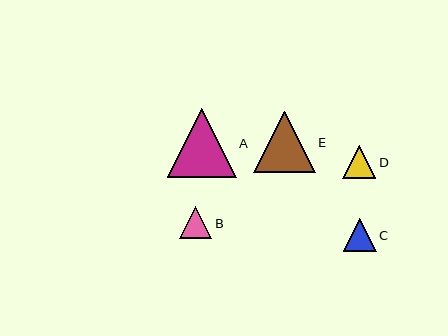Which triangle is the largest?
Triangle A is the largest with a size of approximately 69 pixels.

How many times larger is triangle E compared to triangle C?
Triangle E is approximately 1.9 times the size of triangle C.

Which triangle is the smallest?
Triangle B is the smallest with a size of approximately 33 pixels.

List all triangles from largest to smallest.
From largest to smallest: A, E, D, C, B.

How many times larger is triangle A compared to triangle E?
Triangle A is approximately 1.1 times the size of triangle E.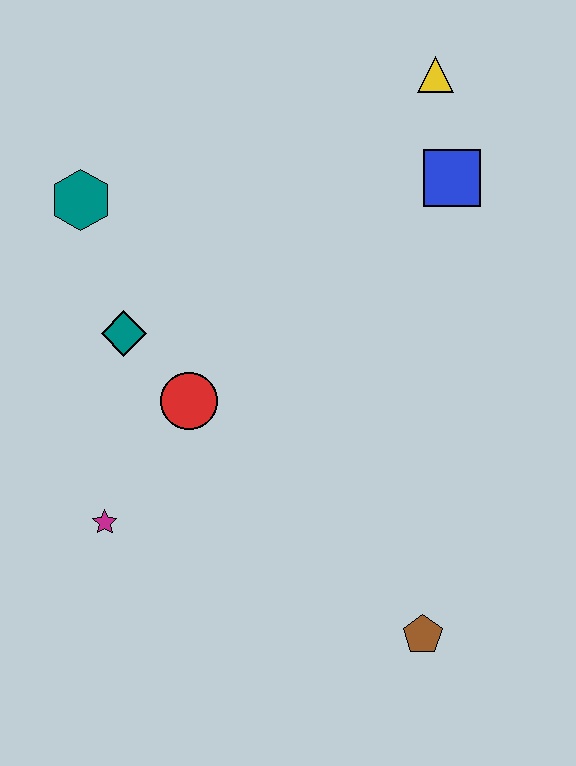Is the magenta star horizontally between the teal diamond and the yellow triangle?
No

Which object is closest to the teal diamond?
The red circle is closest to the teal diamond.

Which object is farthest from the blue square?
The magenta star is farthest from the blue square.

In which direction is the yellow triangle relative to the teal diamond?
The yellow triangle is to the right of the teal diamond.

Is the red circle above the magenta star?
Yes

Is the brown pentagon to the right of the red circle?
Yes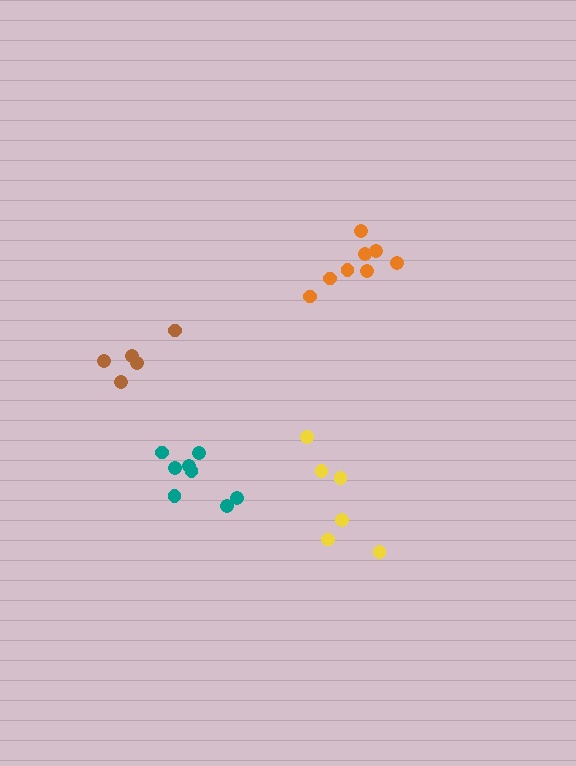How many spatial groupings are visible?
There are 4 spatial groupings.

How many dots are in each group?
Group 1: 8 dots, Group 2: 8 dots, Group 3: 6 dots, Group 4: 5 dots (27 total).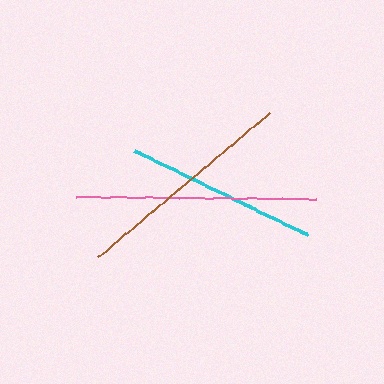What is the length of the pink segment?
The pink segment is approximately 240 pixels long.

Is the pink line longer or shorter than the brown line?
The pink line is longer than the brown line.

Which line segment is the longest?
The pink line is the longest at approximately 240 pixels.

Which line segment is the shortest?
The cyan line is the shortest at approximately 194 pixels.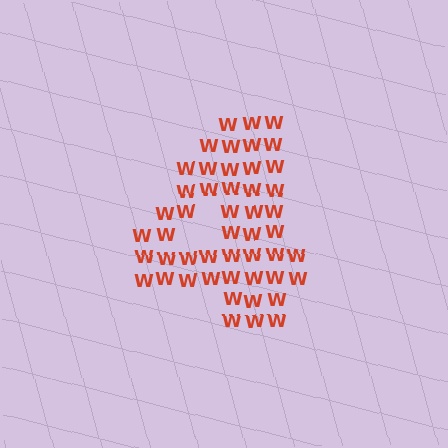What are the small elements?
The small elements are letter W's.